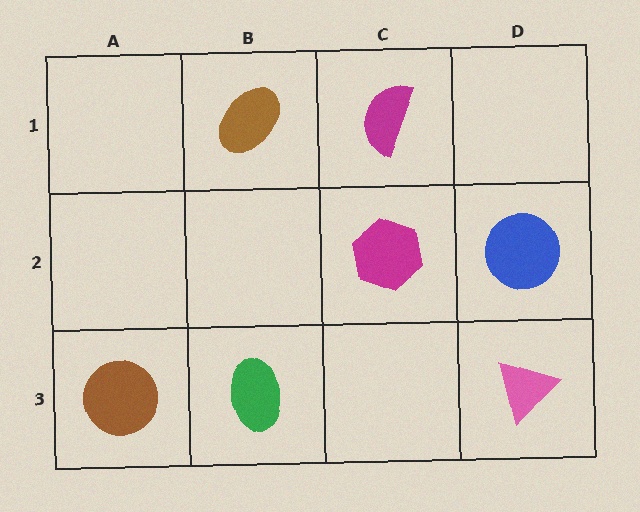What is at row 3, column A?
A brown circle.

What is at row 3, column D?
A pink triangle.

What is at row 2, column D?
A blue circle.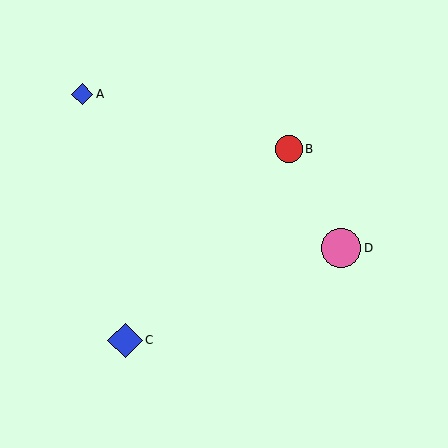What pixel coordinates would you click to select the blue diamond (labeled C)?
Click at (125, 340) to select the blue diamond C.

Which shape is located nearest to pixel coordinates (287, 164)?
The red circle (labeled B) at (289, 149) is nearest to that location.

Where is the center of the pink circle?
The center of the pink circle is at (341, 248).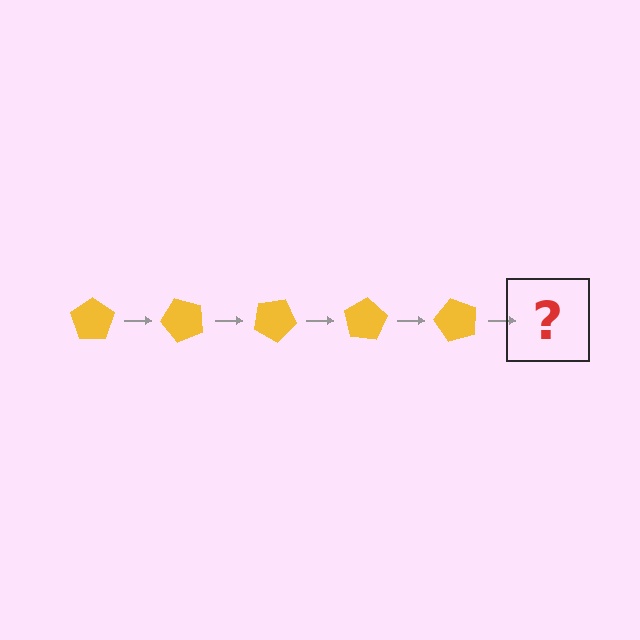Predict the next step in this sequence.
The next step is a yellow pentagon rotated 250 degrees.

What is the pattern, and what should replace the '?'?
The pattern is that the pentagon rotates 50 degrees each step. The '?' should be a yellow pentagon rotated 250 degrees.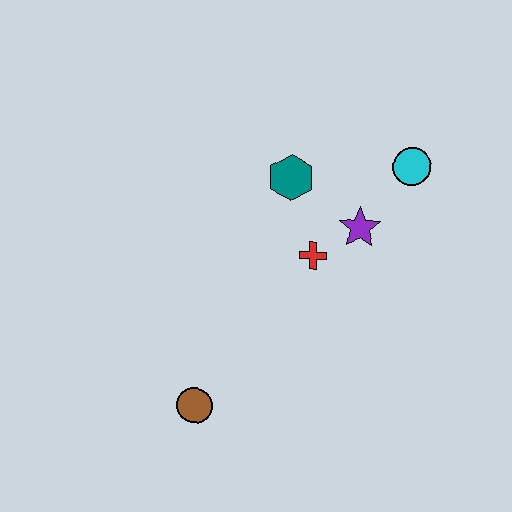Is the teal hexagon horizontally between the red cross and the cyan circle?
No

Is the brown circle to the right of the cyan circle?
No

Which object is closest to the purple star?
The red cross is closest to the purple star.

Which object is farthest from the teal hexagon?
The brown circle is farthest from the teal hexagon.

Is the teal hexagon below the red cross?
No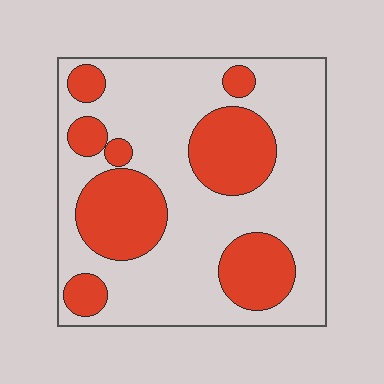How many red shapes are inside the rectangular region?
8.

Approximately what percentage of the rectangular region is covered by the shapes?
Approximately 30%.